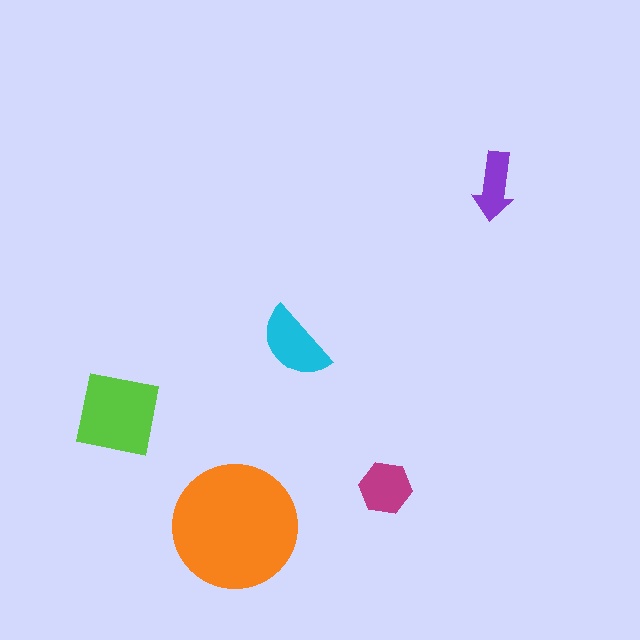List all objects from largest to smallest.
The orange circle, the lime square, the cyan semicircle, the magenta hexagon, the purple arrow.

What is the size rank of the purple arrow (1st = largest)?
5th.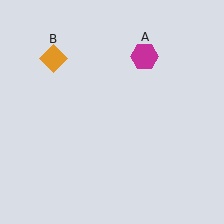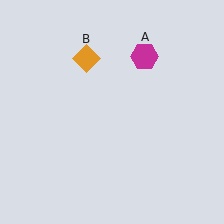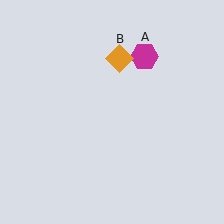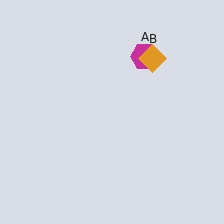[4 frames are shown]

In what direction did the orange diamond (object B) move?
The orange diamond (object B) moved right.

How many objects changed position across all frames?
1 object changed position: orange diamond (object B).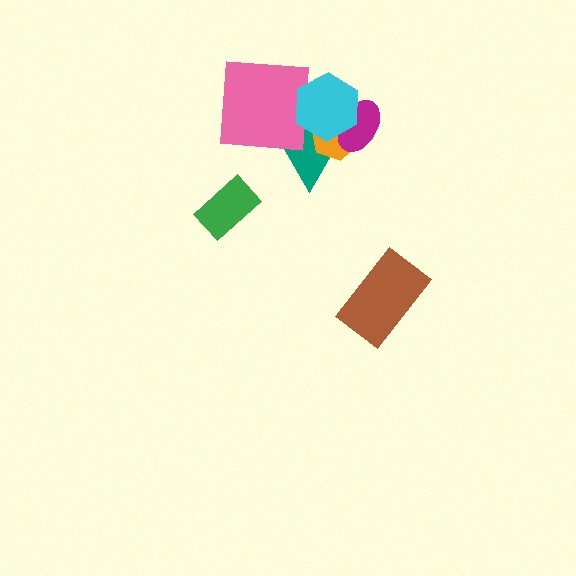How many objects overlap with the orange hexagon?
3 objects overlap with the orange hexagon.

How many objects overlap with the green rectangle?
0 objects overlap with the green rectangle.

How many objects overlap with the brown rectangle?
0 objects overlap with the brown rectangle.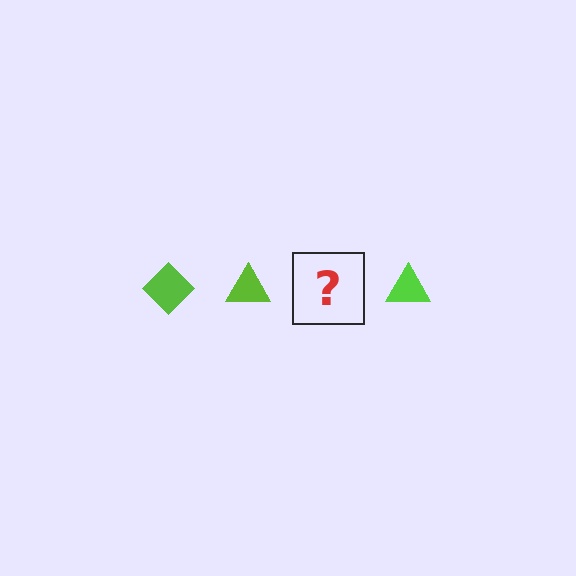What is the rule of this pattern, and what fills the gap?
The rule is that the pattern cycles through diamond, triangle shapes in lime. The gap should be filled with a lime diamond.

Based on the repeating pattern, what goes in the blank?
The blank should be a lime diamond.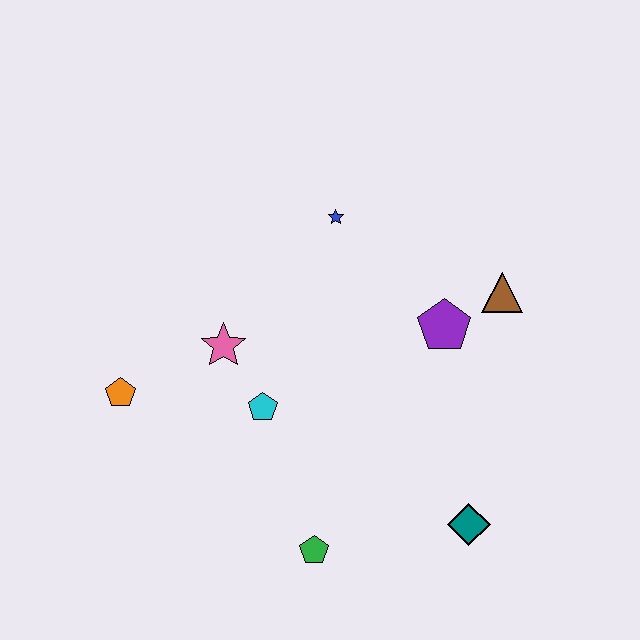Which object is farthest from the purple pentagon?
The orange pentagon is farthest from the purple pentagon.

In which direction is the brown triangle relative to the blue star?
The brown triangle is to the right of the blue star.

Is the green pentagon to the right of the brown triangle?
No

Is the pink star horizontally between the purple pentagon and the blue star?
No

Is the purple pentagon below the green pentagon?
No